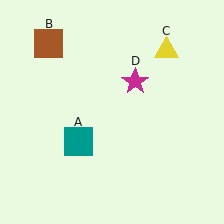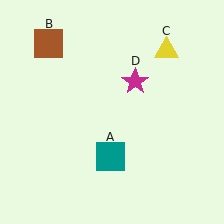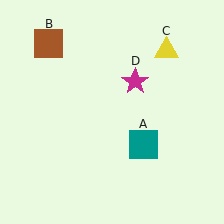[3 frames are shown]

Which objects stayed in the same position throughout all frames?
Brown square (object B) and yellow triangle (object C) and magenta star (object D) remained stationary.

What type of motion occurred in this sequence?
The teal square (object A) rotated counterclockwise around the center of the scene.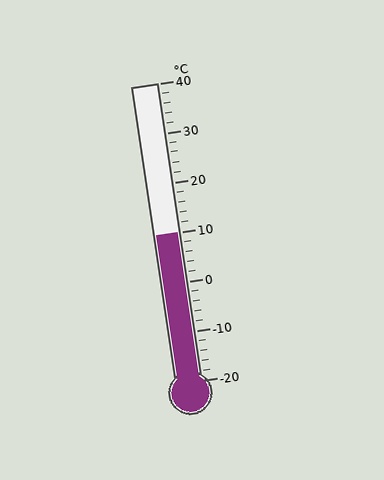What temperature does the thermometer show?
The thermometer shows approximately 10°C.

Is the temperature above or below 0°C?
The temperature is above 0°C.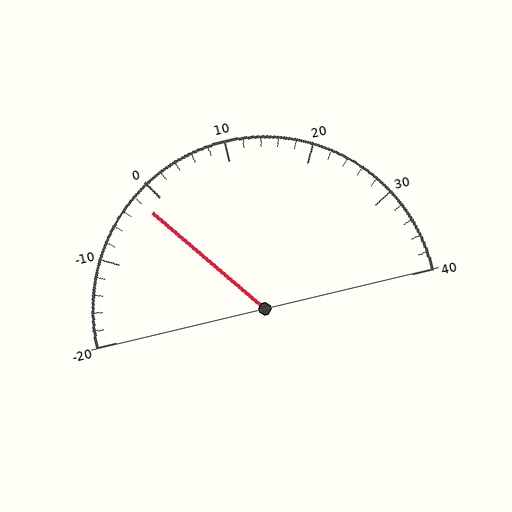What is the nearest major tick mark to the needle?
The nearest major tick mark is 0.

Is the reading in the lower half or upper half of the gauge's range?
The reading is in the lower half of the range (-20 to 40).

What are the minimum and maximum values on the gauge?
The gauge ranges from -20 to 40.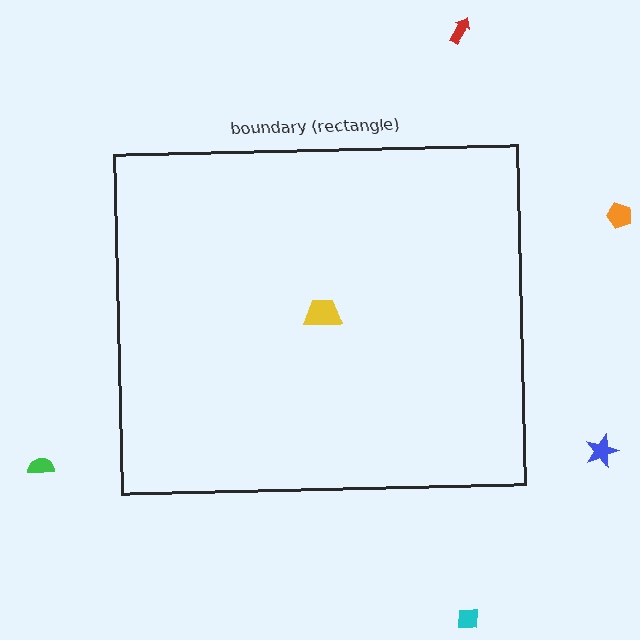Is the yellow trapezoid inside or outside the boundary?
Inside.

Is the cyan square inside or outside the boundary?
Outside.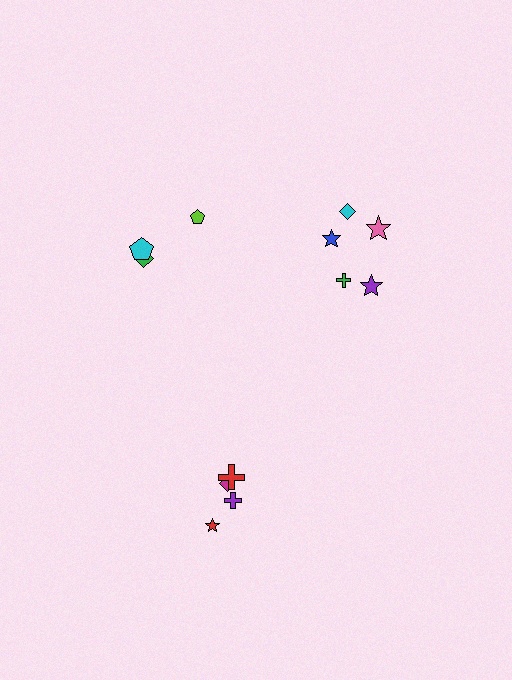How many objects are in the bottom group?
There are 4 objects.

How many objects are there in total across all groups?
There are 12 objects.